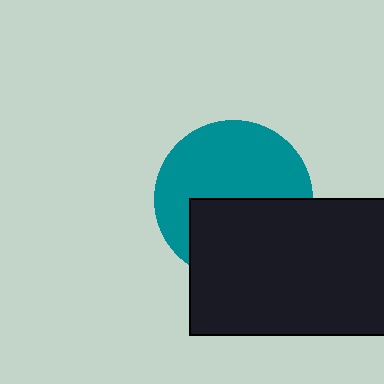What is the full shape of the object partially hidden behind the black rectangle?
The partially hidden object is a teal circle.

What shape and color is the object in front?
The object in front is a black rectangle.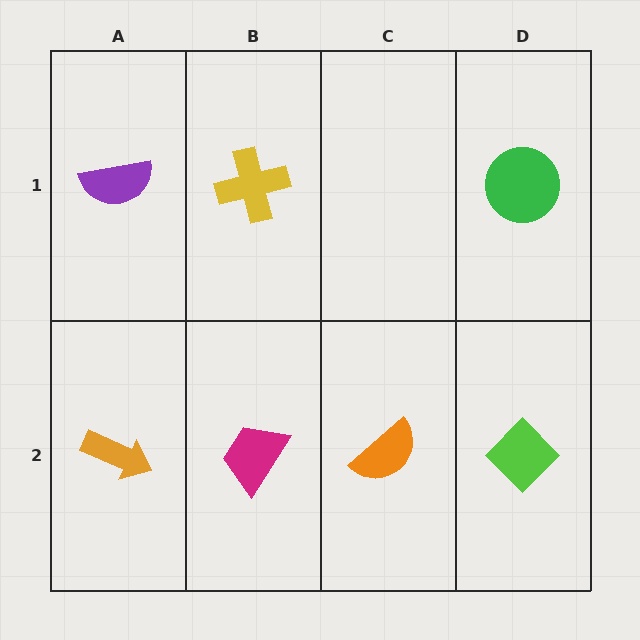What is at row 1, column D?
A green circle.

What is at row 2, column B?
A magenta trapezoid.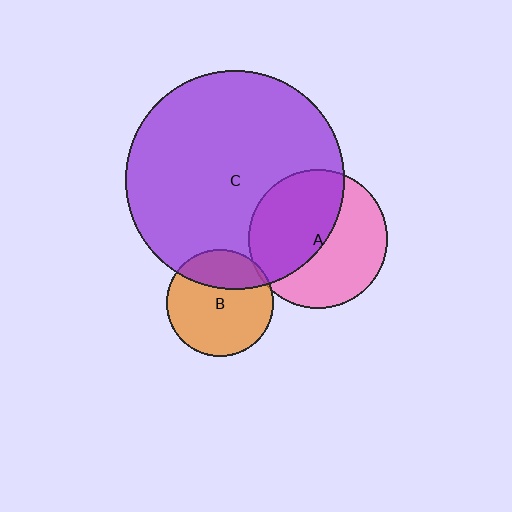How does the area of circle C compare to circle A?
Approximately 2.5 times.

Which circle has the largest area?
Circle C (purple).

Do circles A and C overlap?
Yes.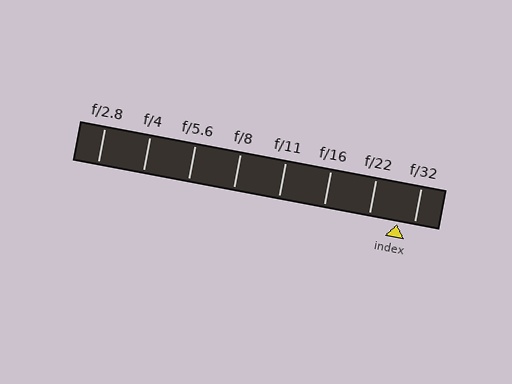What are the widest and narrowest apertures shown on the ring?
The widest aperture shown is f/2.8 and the narrowest is f/32.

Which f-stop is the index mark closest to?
The index mark is closest to f/32.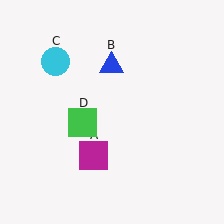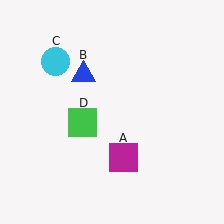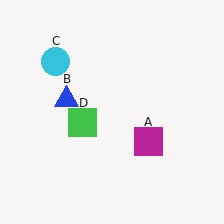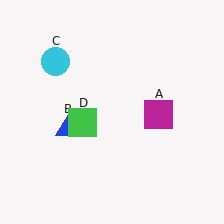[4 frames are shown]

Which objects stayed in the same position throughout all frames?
Cyan circle (object C) and green square (object D) remained stationary.